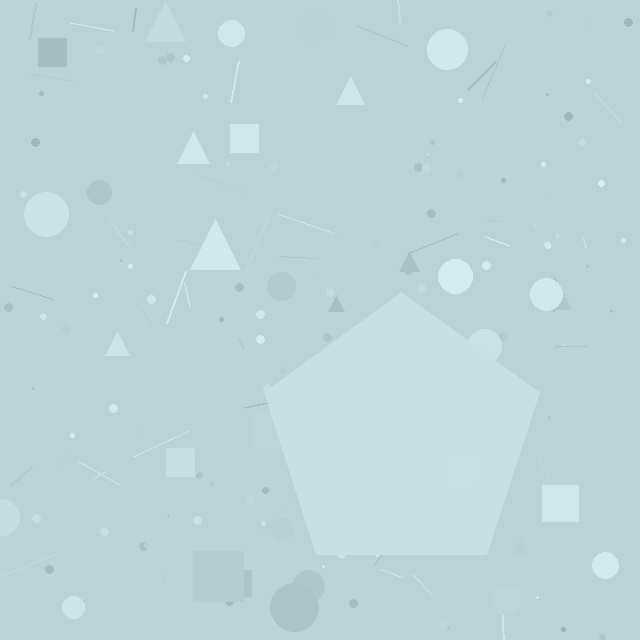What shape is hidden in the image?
A pentagon is hidden in the image.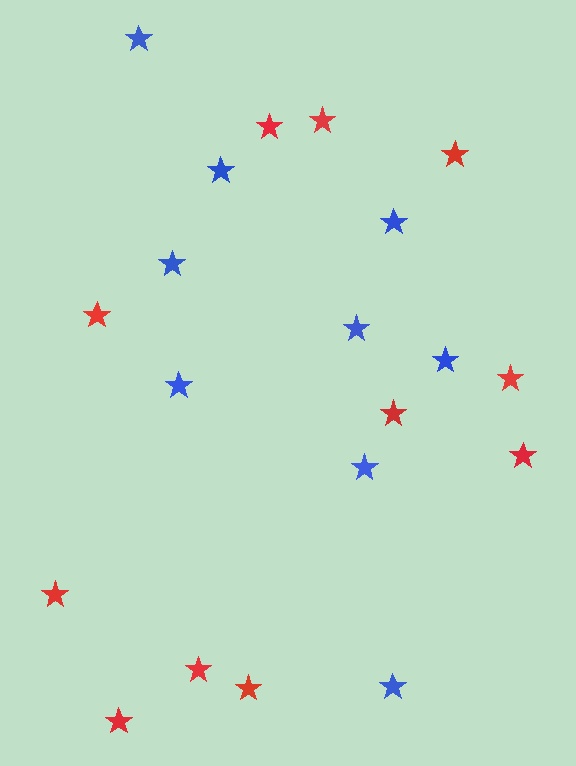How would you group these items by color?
There are 2 groups: one group of red stars (11) and one group of blue stars (9).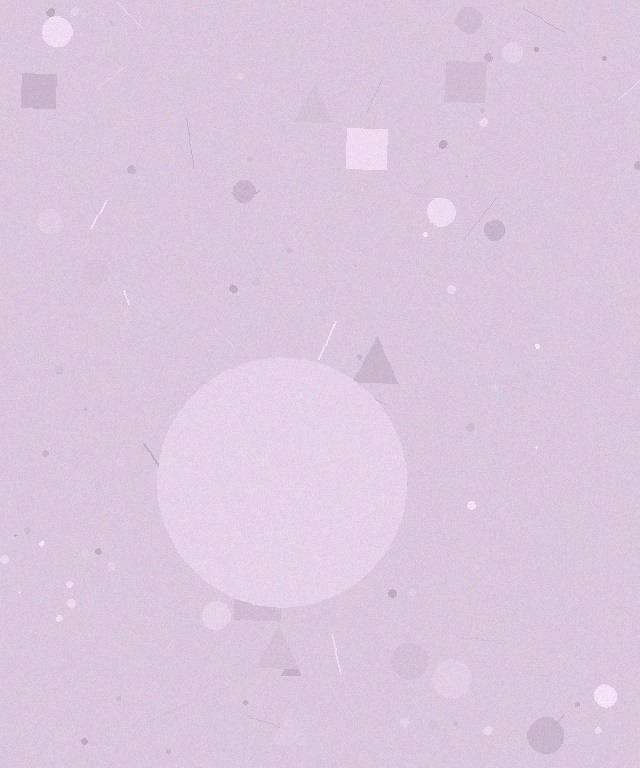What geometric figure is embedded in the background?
A circle is embedded in the background.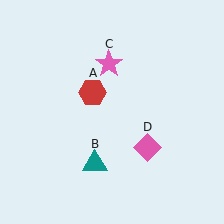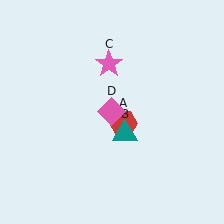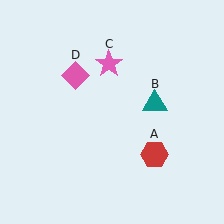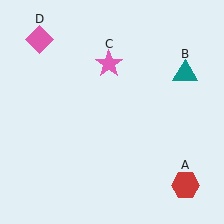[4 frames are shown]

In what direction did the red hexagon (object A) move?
The red hexagon (object A) moved down and to the right.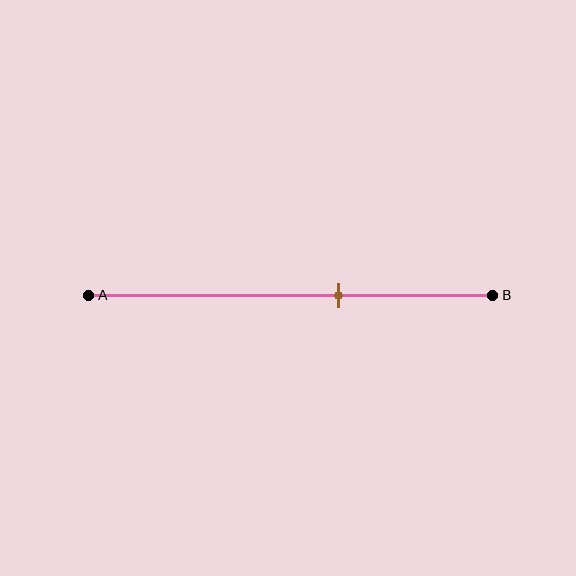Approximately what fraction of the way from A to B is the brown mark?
The brown mark is approximately 60% of the way from A to B.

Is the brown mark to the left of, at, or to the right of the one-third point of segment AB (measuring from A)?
The brown mark is to the right of the one-third point of segment AB.